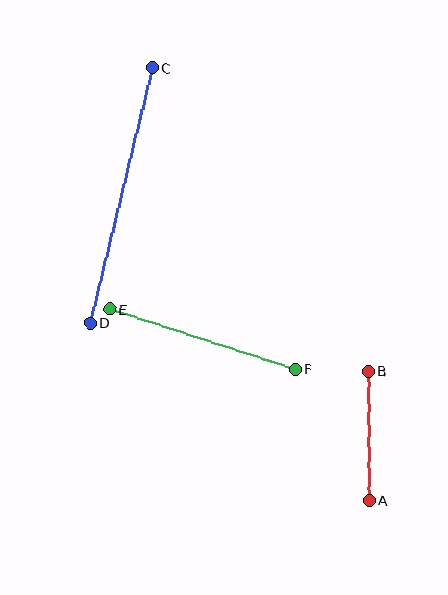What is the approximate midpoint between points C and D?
The midpoint is at approximately (121, 195) pixels.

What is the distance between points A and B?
The distance is approximately 129 pixels.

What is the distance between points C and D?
The distance is approximately 262 pixels.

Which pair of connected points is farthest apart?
Points C and D are farthest apart.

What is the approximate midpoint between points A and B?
The midpoint is at approximately (369, 436) pixels.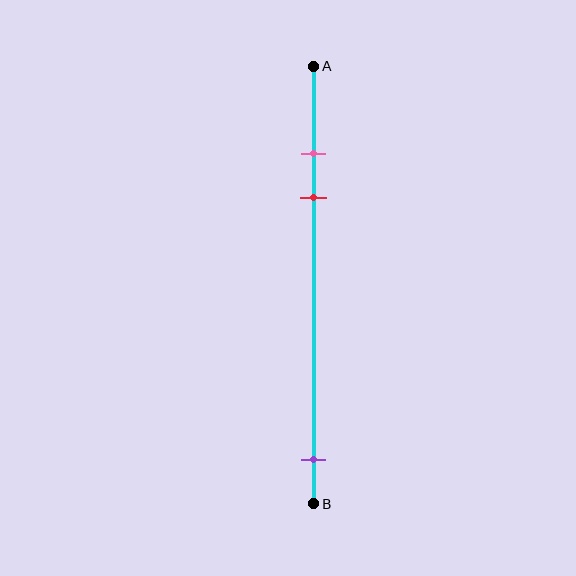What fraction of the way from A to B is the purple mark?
The purple mark is approximately 90% (0.9) of the way from A to B.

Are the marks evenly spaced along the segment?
No, the marks are not evenly spaced.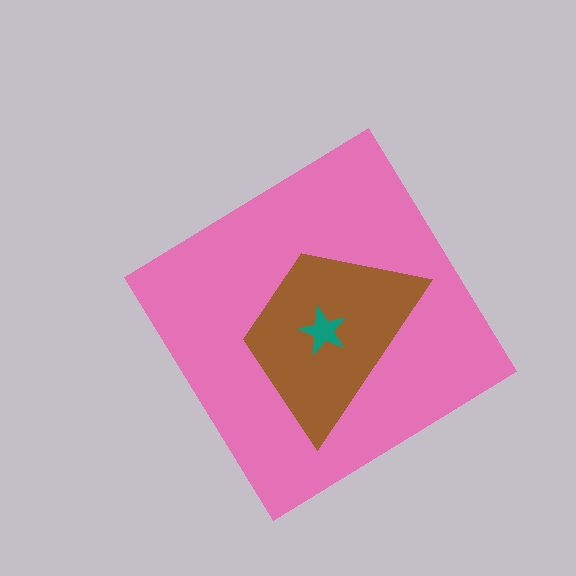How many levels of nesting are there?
3.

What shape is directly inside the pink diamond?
The brown trapezoid.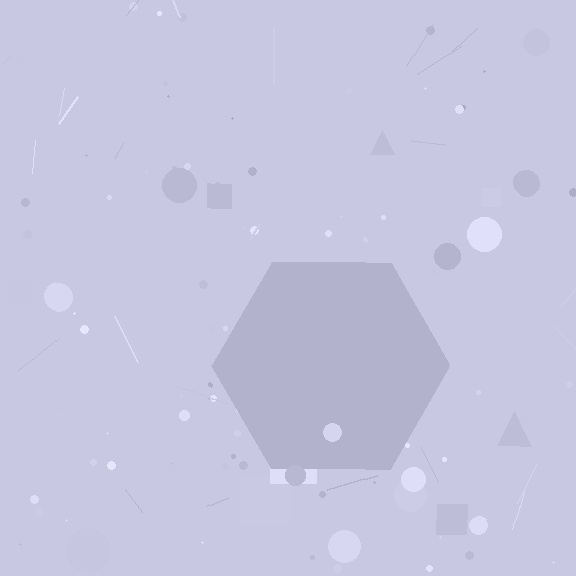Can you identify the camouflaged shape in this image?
The camouflaged shape is a hexagon.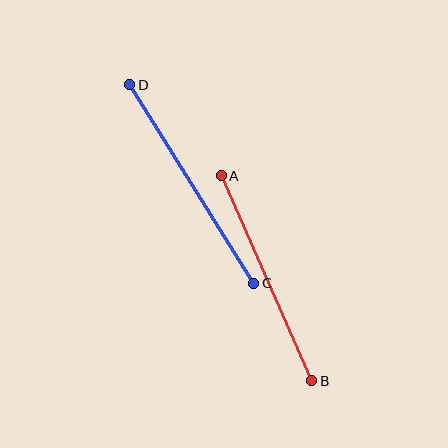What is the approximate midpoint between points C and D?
The midpoint is at approximately (192, 184) pixels.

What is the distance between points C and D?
The distance is approximately 234 pixels.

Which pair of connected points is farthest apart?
Points C and D are farthest apart.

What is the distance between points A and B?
The distance is approximately 224 pixels.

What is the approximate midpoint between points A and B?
The midpoint is at approximately (266, 278) pixels.